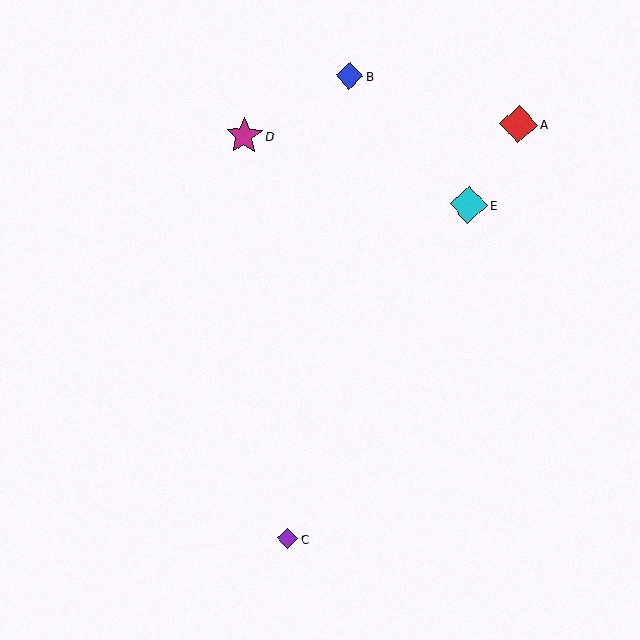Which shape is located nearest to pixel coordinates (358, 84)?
The blue diamond (labeled B) at (349, 76) is nearest to that location.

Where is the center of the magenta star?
The center of the magenta star is at (244, 136).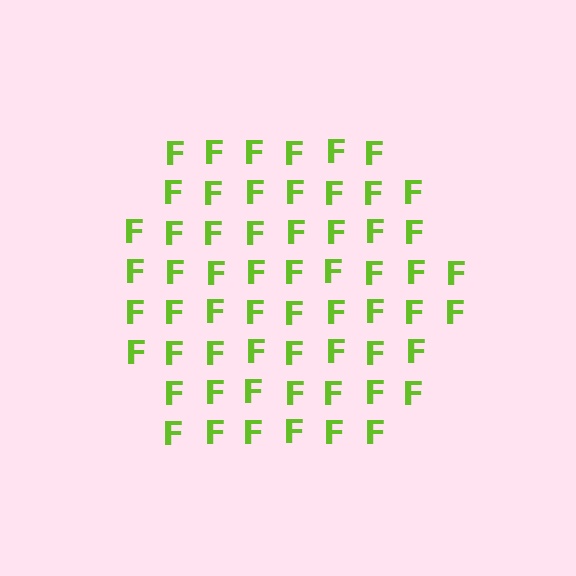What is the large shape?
The large shape is a hexagon.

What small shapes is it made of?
It is made of small letter F's.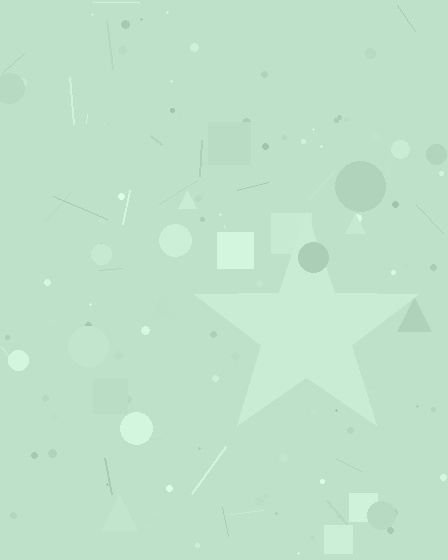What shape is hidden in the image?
A star is hidden in the image.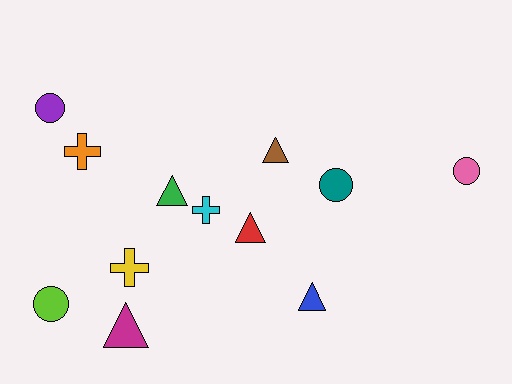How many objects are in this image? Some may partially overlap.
There are 12 objects.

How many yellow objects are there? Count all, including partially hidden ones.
There is 1 yellow object.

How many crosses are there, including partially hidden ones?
There are 3 crosses.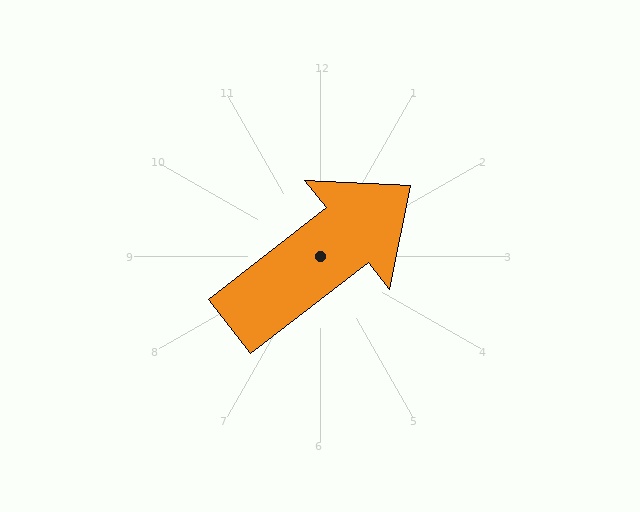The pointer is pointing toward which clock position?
Roughly 2 o'clock.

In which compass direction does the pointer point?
Northeast.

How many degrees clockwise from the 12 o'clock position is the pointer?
Approximately 52 degrees.